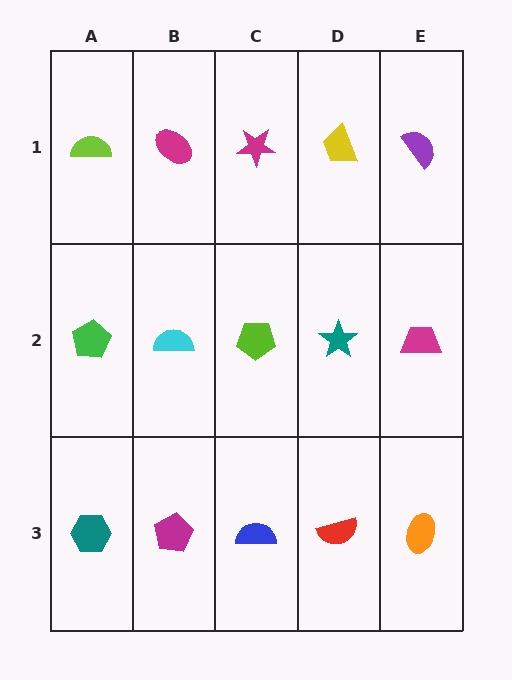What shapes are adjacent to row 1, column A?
A green pentagon (row 2, column A), a magenta ellipse (row 1, column B).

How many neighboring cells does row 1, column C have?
3.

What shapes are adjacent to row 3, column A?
A green pentagon (row 2, column A), a magenta pentagon (row 3, column B).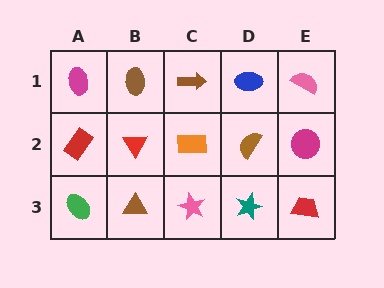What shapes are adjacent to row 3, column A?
A red rectangle (row 2, column A), a brown triangle (row 3, column B).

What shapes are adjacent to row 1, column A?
A red rectangle (row 2, column A), a brown ellipse (row 1, column B).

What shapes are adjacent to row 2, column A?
A magenta ellipse (row 1, column A), a green ellipse (row 3, column A), a red triangle (row 2, column B).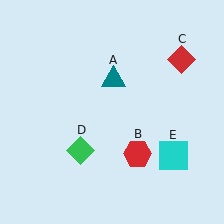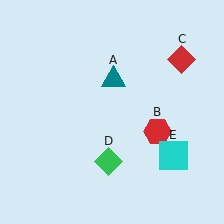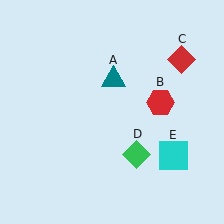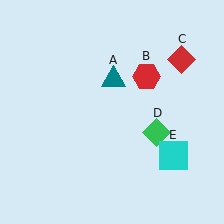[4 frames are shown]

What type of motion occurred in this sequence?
The red hexagon (object B), green diamond (object D) rotated counterclockwise around the center of the scene.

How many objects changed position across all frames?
2 objects changed position: red hexagon (object B), green diamond (object D).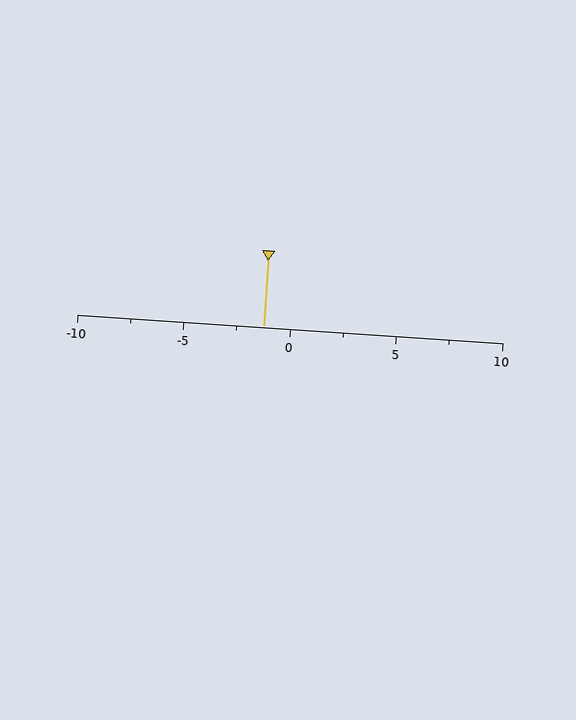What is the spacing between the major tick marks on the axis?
The major ticks are spaced 5 apart.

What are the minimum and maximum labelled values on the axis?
The axis runs from -10 to 10.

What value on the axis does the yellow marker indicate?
The marker indicates approximately -1.2.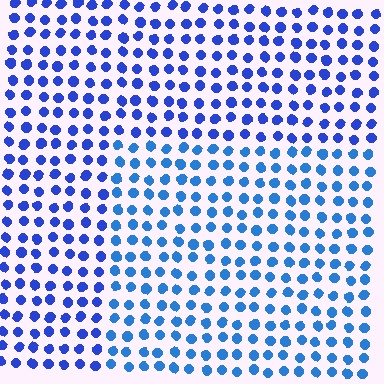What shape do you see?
I see a rectangle.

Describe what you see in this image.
The image is filled with small blue elements in a uniform arrangement. A rectangle-shaped region is visible where the elements are tinted to a slightly different hue, forming a subtle color boundary.